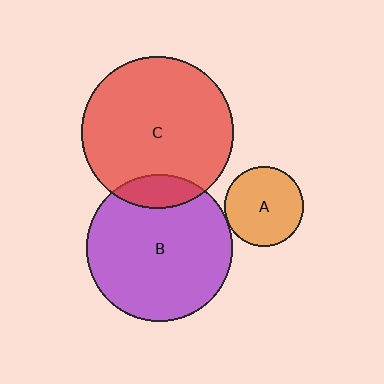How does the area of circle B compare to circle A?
Approximately 3.4 times.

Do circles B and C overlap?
Yes.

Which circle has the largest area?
Circle C (red).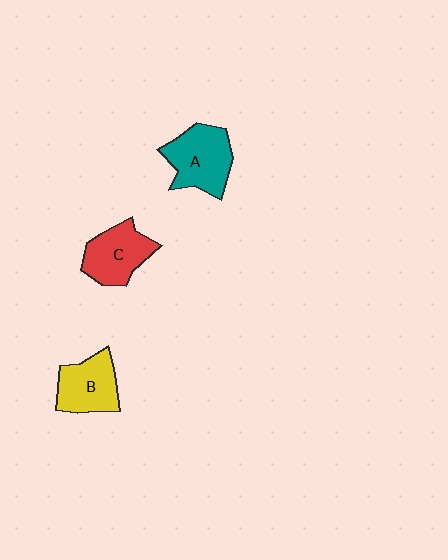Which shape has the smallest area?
Shape B (yellow).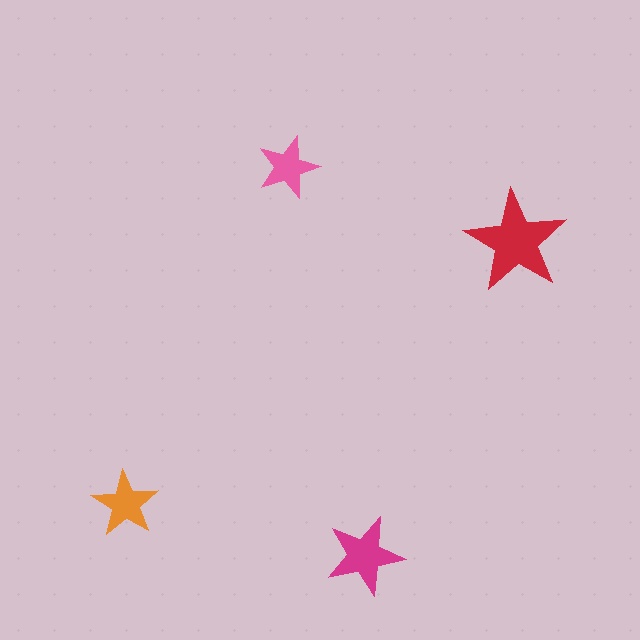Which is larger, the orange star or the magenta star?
The magenta one.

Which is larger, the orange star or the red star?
The red one.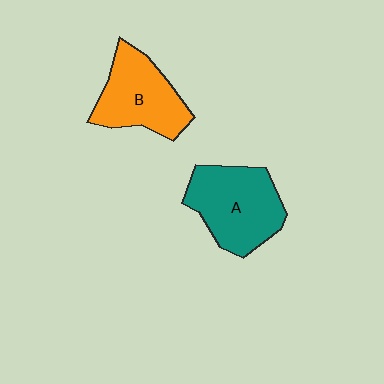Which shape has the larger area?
Shape A (teal).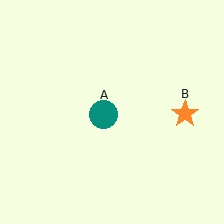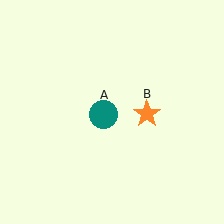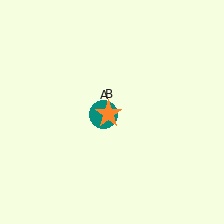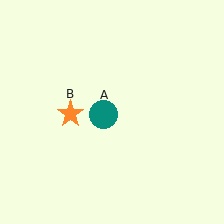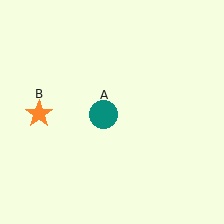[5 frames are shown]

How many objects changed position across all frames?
1 object changed position: orange star (object B).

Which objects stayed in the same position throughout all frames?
Teal circle (object A) remained stationary.